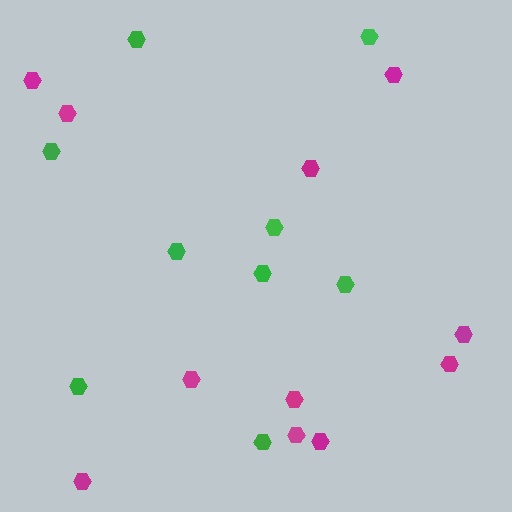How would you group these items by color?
There are 2 groups: one group of green hexagons (9) and one group of magenta hexagons (11).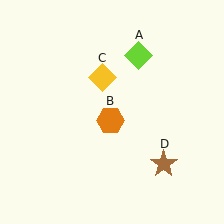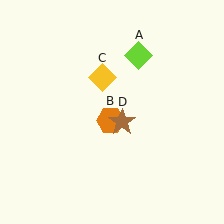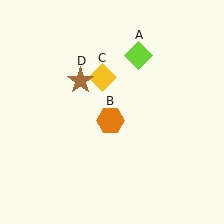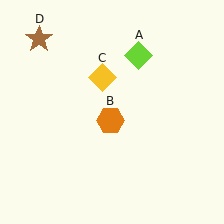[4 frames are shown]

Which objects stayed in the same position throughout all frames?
Lime diamond (object A) and orange hexagon (object B) and yellow diamond (object C) remained stationary.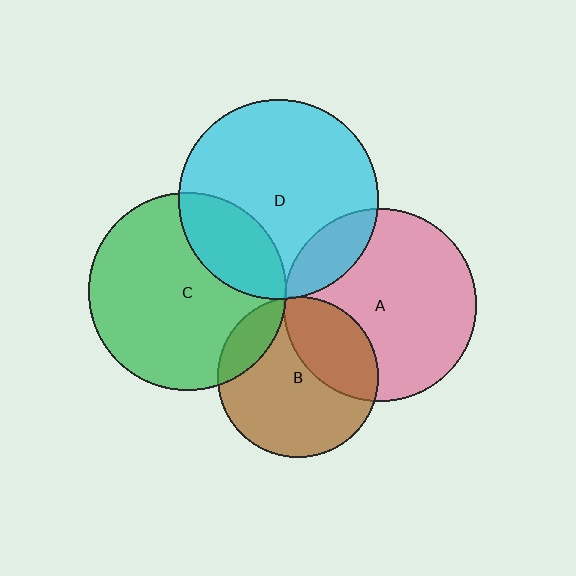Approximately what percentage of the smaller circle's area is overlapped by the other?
Approximately 15%.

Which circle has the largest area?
Circle D (cyan).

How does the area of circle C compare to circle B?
Approximately 1.5 times.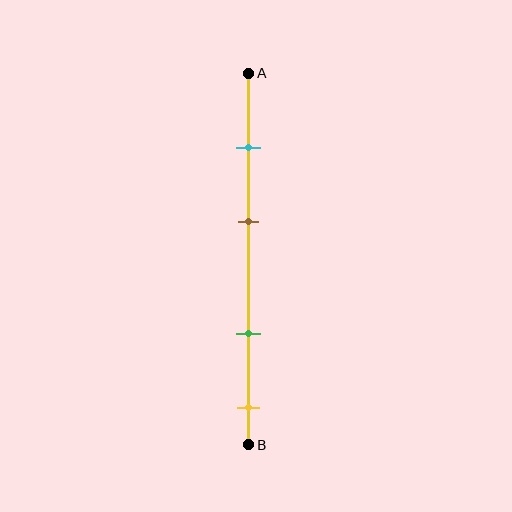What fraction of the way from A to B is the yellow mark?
The yellow mark is approximately 90% (0.9) of the way from A to B.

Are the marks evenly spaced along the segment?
No, the marks are not evenly spaced.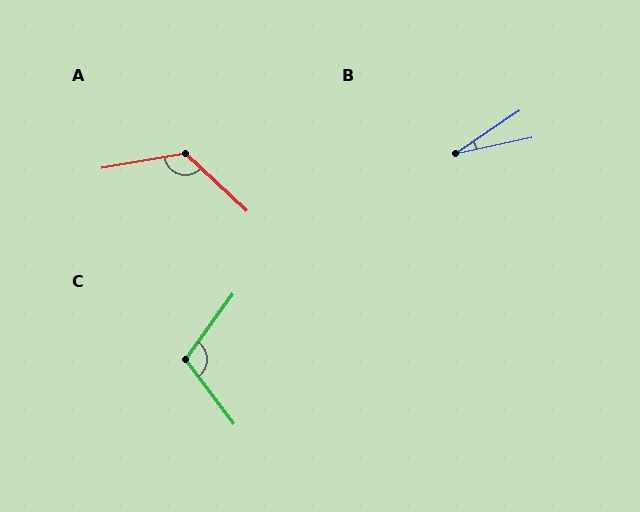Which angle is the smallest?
B, at approximately 22 degrees.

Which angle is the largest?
A, at approximately 127 degrees.